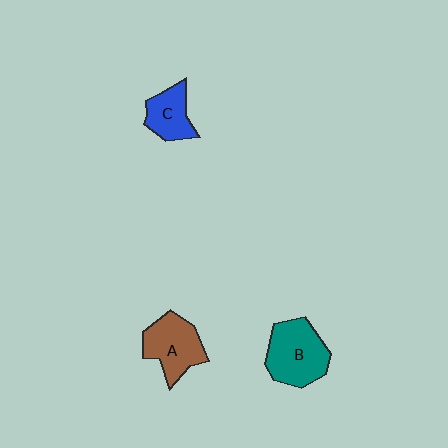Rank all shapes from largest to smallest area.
From largest to smallest: B (teal), A (brown), C (blue).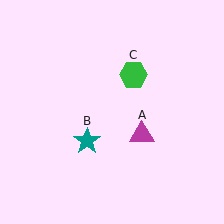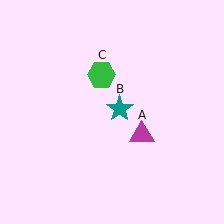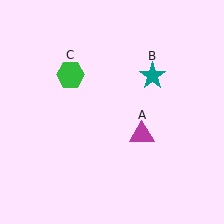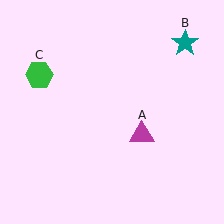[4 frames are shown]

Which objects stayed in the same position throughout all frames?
Magenta triangle (object A) remained stationary.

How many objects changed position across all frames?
2 objects changed position: teal star (object B), green hexagon (object C).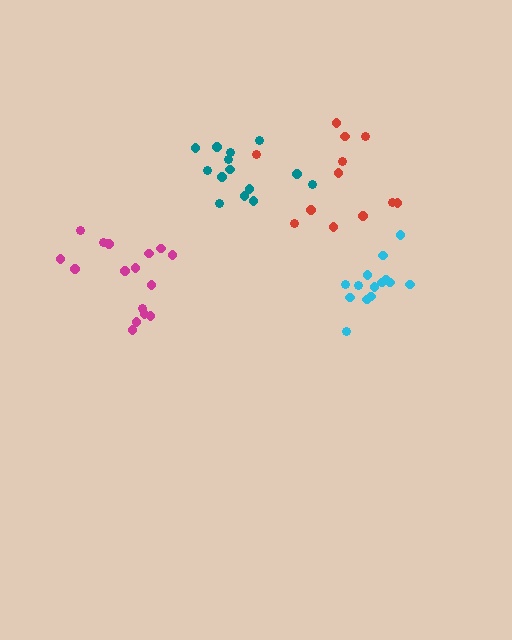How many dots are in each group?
Group 1: 14 dots, Group 2: 16 dots, Group 3: 14 dots, Group 4: 12 dots (56 total).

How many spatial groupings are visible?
There are 4 spatial groupings.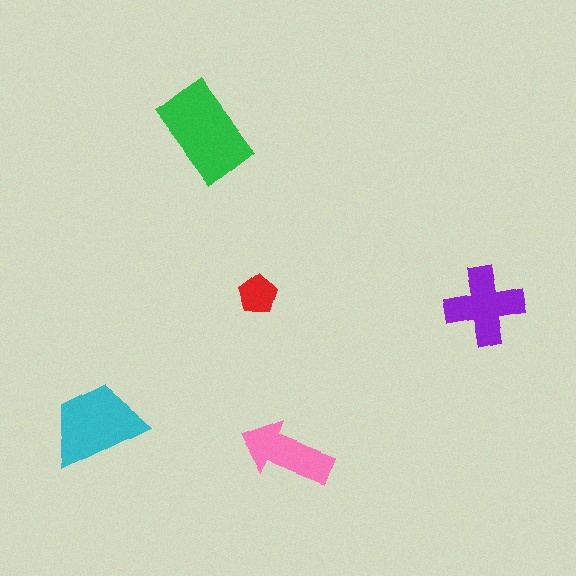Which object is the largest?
The green rectangle.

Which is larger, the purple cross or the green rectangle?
The green rectangle.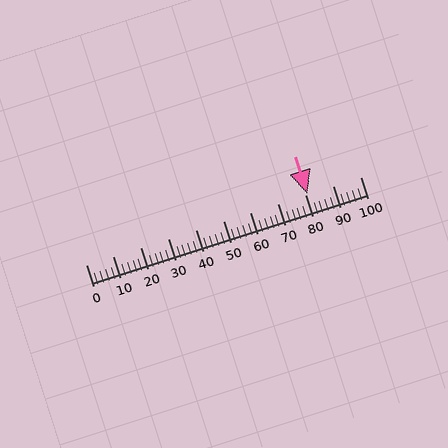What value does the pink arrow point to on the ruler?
The pink arrow points to approximately 81.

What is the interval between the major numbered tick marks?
The major tick marks are spaced 10 units apart.